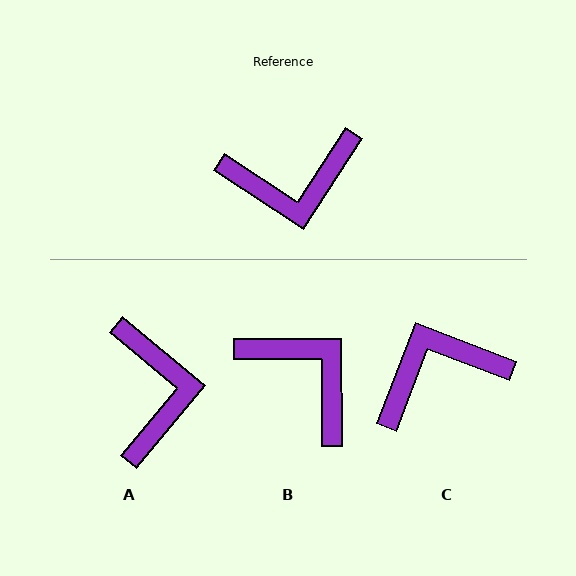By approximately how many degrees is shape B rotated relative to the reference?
Approximately 123 degrees counter-clockwise.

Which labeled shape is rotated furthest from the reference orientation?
C, about 168 degrees away.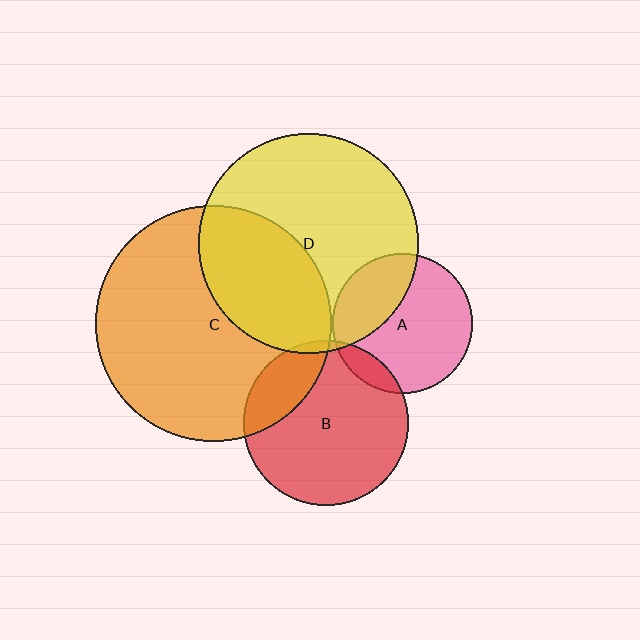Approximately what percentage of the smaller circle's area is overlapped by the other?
Approximately 35%.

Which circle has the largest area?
Circle C (orange).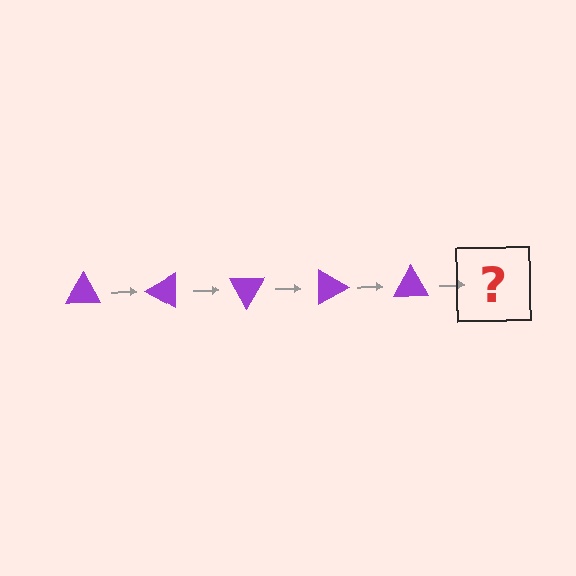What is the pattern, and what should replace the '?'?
The pattern is that the triangle rotates 30 degrees each step. The '?' should be a purple triangle rotated 150 degrees.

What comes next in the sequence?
The next element should be a purple triangle rotated 150 degrees.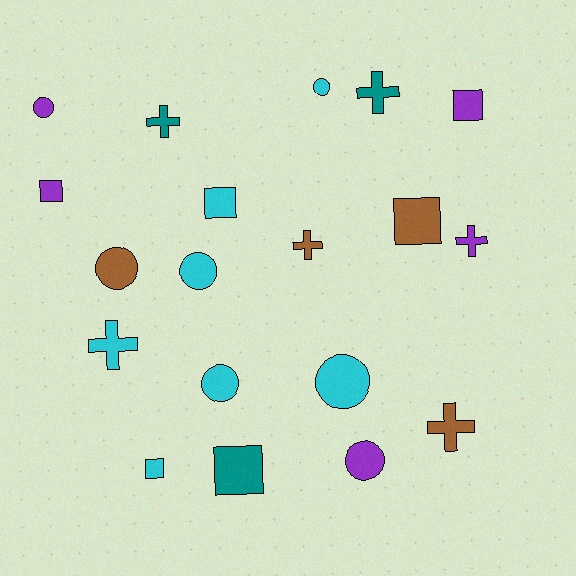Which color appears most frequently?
Cyan, with 7 objects.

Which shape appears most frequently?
Circle, with 7 objects.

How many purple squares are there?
There are 2 purple squares.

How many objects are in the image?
There are 19 objects.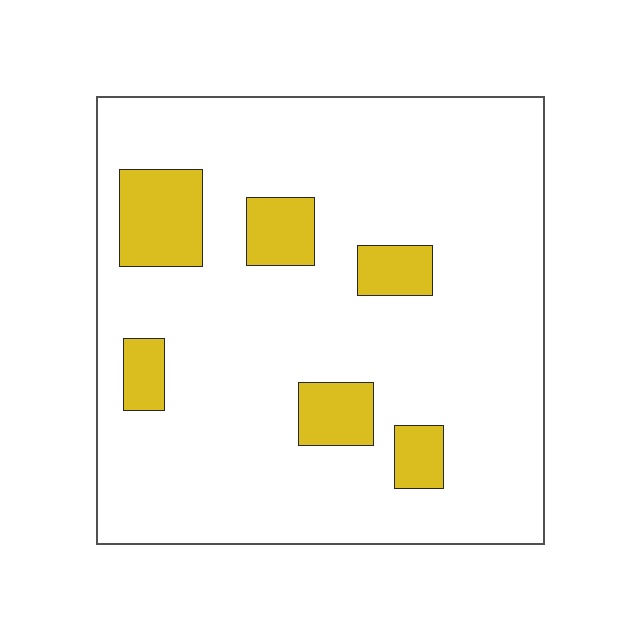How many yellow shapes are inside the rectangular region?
6.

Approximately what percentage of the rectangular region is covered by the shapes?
Approximately 15%.